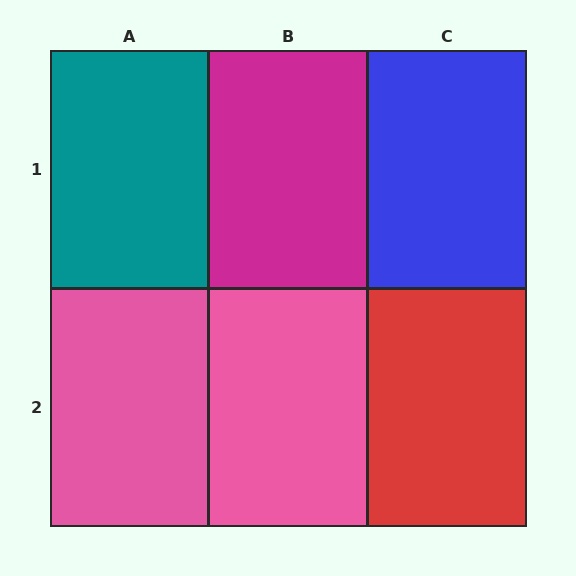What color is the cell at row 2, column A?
Pink.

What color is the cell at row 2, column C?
Red.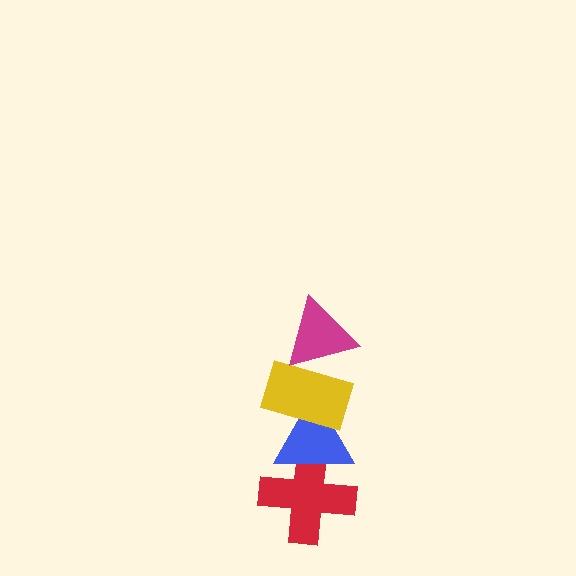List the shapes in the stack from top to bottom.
From top to bottom: the magenta triangle, the yellow rectangle, the blue triangle, the red cross.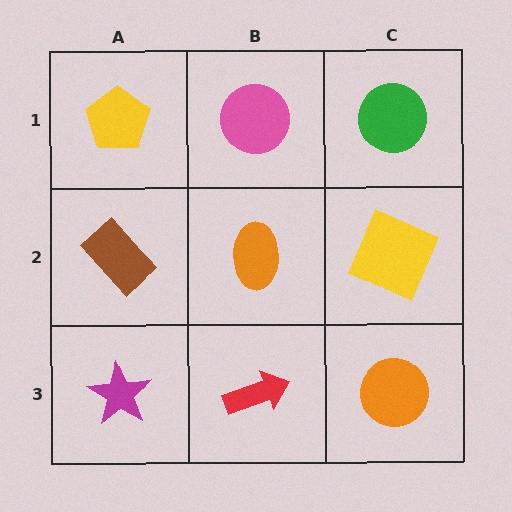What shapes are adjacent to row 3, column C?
A yellow square (row 2, column C), a red arrow (row 3, column B).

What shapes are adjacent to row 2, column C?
A green circle (row 1, column C), an orange circle (row 3, column C), an orange ellipse (row 2, column B).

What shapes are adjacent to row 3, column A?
A brown rectangle (row 2, column A), a red arrow (row 3, column B).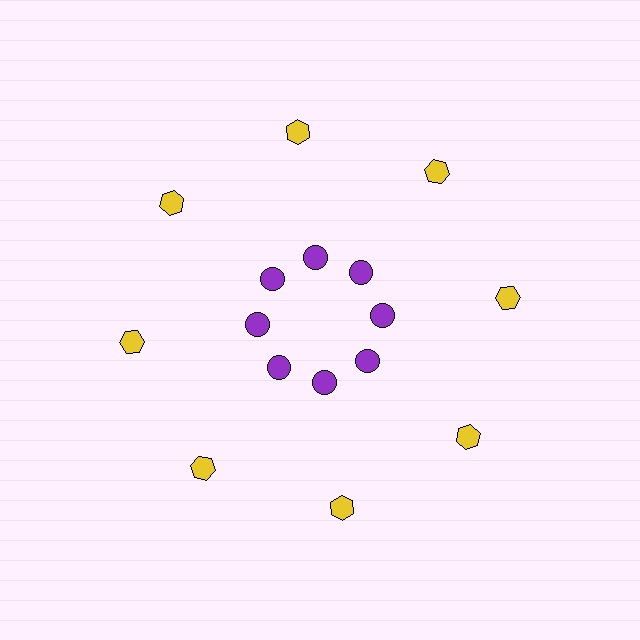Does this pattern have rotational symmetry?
Yes, this pattern has 8-fold rotational symmetry. It looks the same after rotating 45 degrees around the center.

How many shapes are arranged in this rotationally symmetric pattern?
There are 24 shapes, arranged in 8 groups of 3.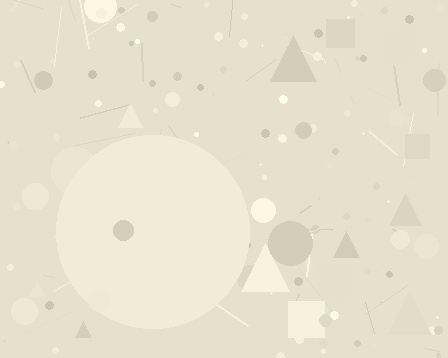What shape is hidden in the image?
A circle is hidden in the image.